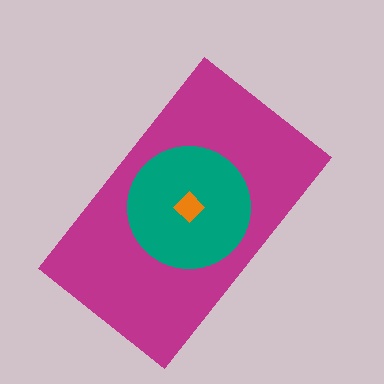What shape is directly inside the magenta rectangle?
The teal circle.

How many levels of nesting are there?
3.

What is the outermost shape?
The magenta rectangle.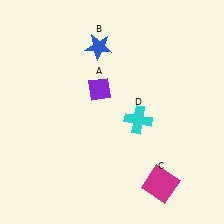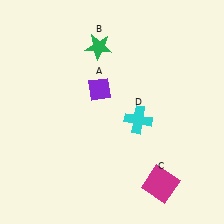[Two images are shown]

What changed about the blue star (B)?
In Image 1, B is blue. In Image 2, it changed to green.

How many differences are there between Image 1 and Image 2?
There is 1 difference between the two images.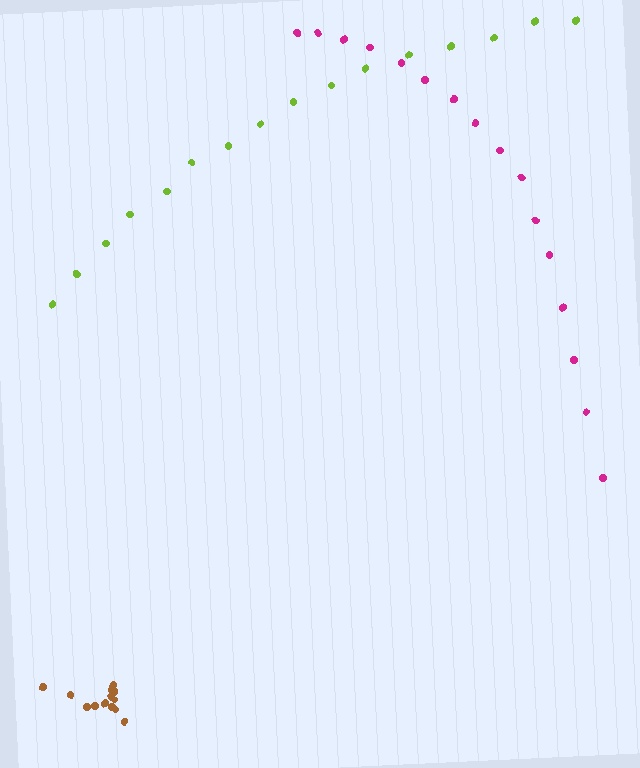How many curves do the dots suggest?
There are 3 distinct paths.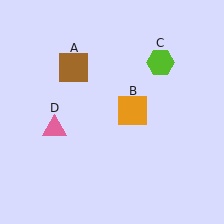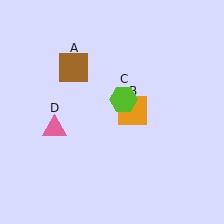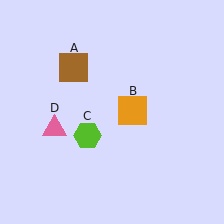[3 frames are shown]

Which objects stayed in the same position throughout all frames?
Brown square (object A) and orange square (object B) and pink triangle (object D) remained stationary.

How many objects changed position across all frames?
1 object changed position: lime hexagon (object C).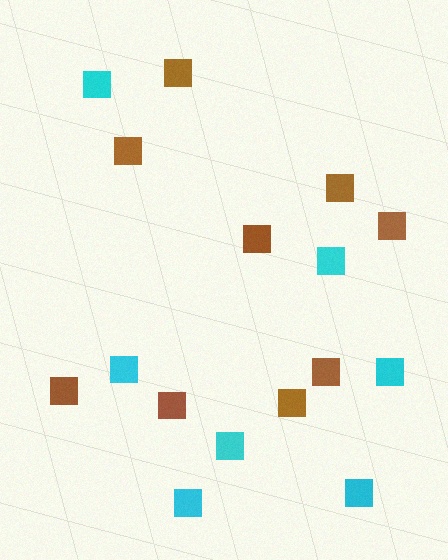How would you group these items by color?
There are 2 groups: one group of brown squares (9) and one group of cyan squares (7).